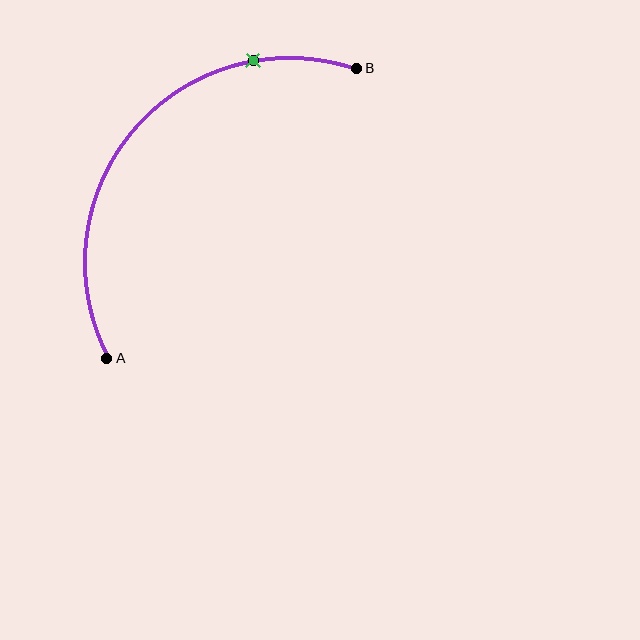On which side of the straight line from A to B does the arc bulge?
The arc bulges above and to the left of the straight line connecting A and B.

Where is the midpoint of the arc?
The arc midpoint is the point on the curve farthest from the straight line joining A and B. It sits above and to the left of that line.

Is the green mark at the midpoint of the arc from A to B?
No. The green mark lies on the arc but is closer to endpoint B. The arc midpoint would be at the point on the curve equidistant along the arc from both A and B.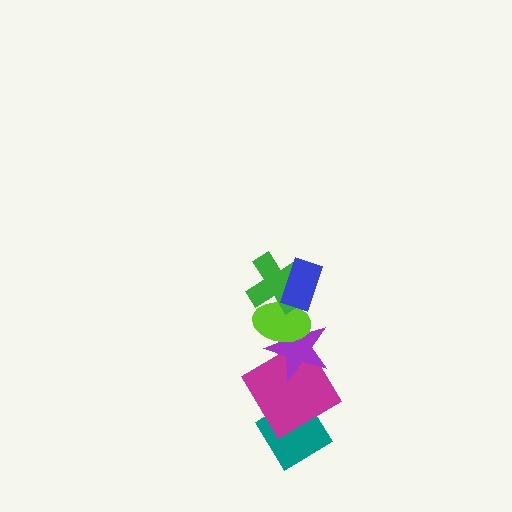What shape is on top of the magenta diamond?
The purple star is on top of the magenta diamond.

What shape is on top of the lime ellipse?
The green cross is on top of the lime ellipse.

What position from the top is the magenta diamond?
The magenta diamond is 5th from the top.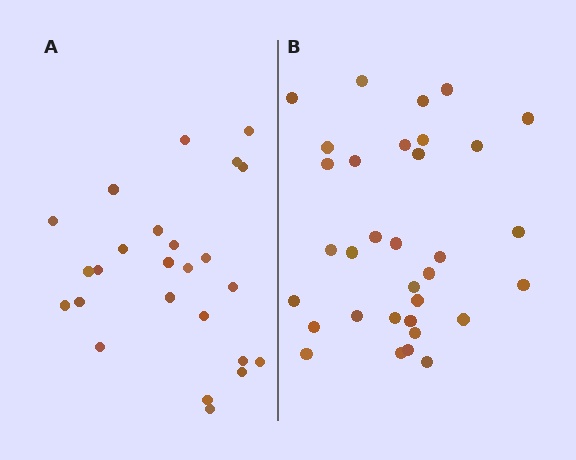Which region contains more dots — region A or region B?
Region B (the right region) has more dots.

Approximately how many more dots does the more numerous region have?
Region B has roughly 8 or so more dots than region A.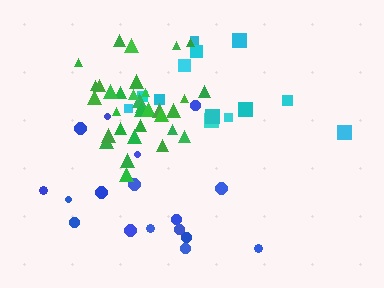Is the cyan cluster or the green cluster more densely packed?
Green.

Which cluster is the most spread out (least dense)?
Cyan.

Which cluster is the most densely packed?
Green.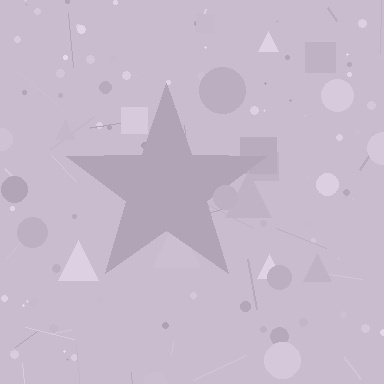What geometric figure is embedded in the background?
A star is embedded in the background.